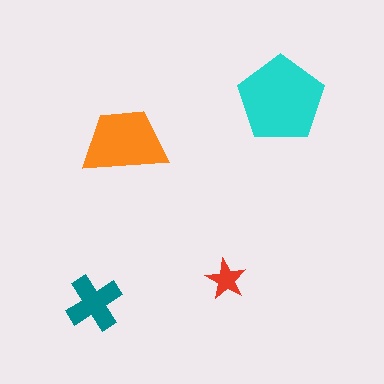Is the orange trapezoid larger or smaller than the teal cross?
Larger.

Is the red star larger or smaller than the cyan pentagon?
Smaller.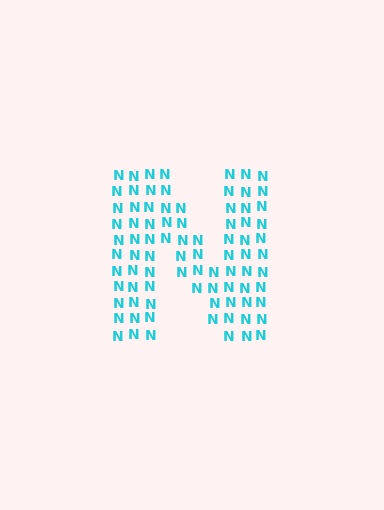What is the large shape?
The large shape is the letter N.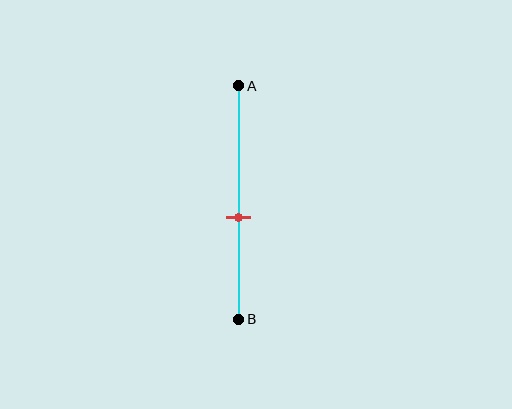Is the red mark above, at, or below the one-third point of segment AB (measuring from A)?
The red mark is below the one-third point of segment AB.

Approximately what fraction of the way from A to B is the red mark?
The red mark is approximately 55% of the way from A to B.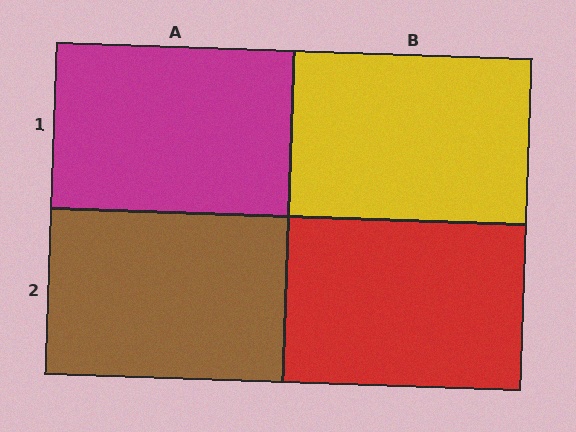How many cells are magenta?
1 cell is magenta.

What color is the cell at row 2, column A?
Brown.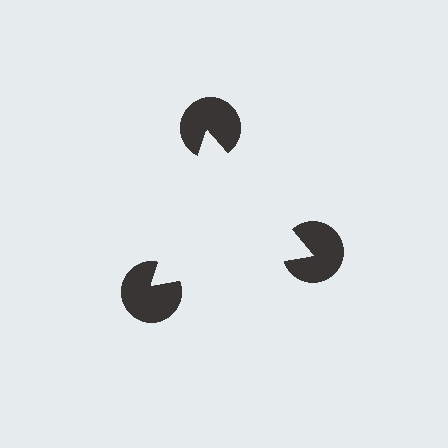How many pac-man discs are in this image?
There are 3 — one at each vertex of the illusory triangle.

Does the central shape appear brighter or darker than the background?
It typically appears slightly brighter than the background, even though no actual brightness change is drawn.